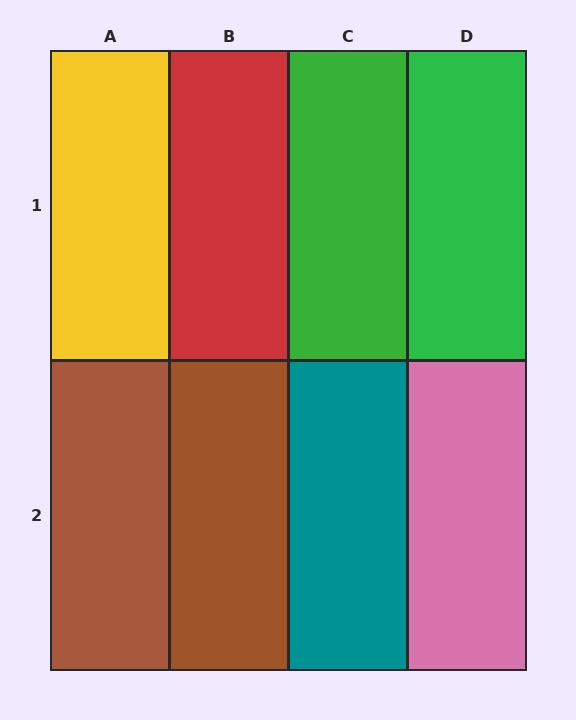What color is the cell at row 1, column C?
Green.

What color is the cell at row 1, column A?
Yellow.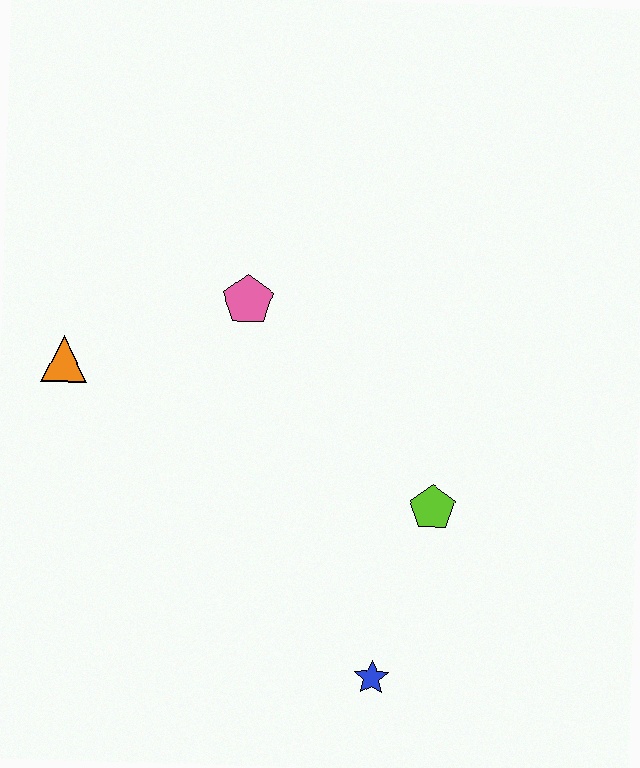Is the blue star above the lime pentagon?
No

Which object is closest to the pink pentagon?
The orange triangle is closest to the pink pentagon.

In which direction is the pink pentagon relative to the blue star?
The pink pentagon is above the blue star.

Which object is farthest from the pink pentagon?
The blue star is farthest from the pink pentagon.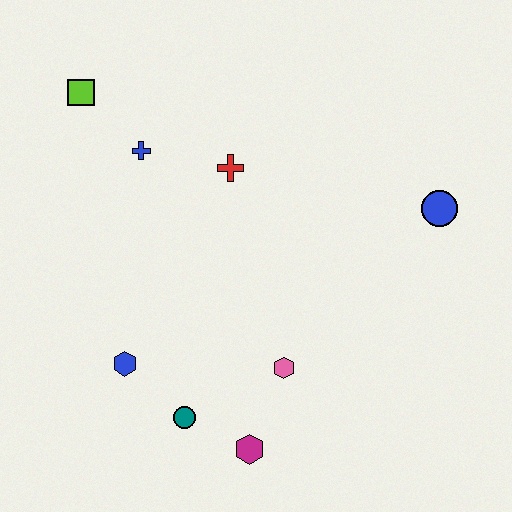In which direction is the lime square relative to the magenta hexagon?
The lime square is above the magenta hexagon.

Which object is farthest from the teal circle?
The lime square is farthest from the teal circle.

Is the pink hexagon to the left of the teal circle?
No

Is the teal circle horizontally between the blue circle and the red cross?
No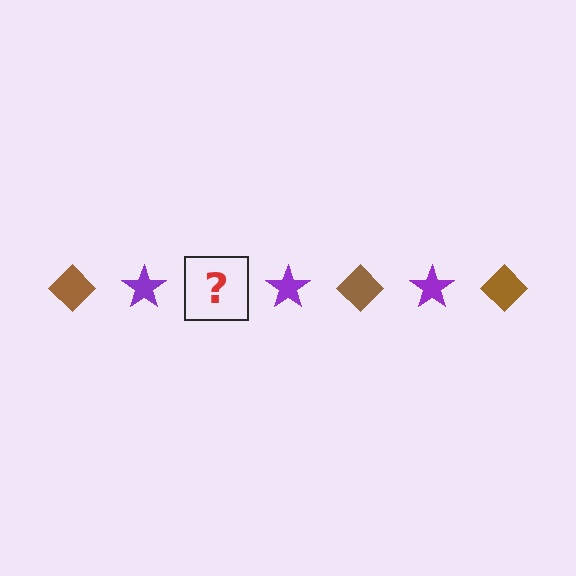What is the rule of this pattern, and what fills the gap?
The rule is that the pattern alternates between brown diamond and purple star. The gap should be filled with a brown diamond.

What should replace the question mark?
The question mark should be replaced with a brown diamond.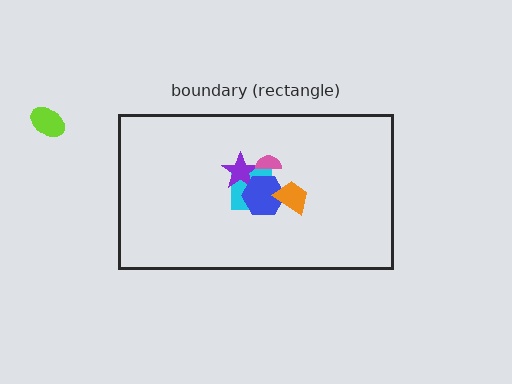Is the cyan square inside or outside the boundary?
Inside.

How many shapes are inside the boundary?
5 inside, 1 outside.